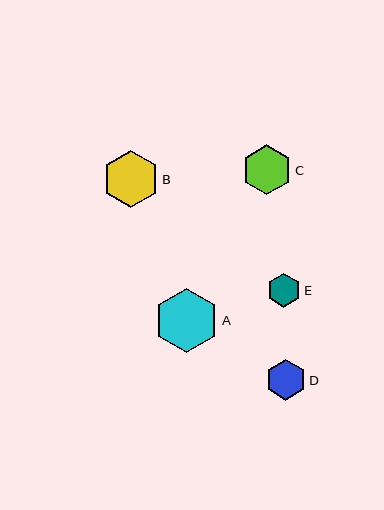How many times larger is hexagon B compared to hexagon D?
Hexagon B is approximately 1.4 times the size of hexagon D.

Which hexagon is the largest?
Hexagon A is the largest with a size of approximately 64 pixels.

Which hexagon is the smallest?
Hexagon E is the smallest with a size of approximately 34 pixels.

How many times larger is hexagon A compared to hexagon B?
Hexagon A is approximately 1.1 times the size of hexagon B.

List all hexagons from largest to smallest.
From largest to smallest: A, B, C, D, E.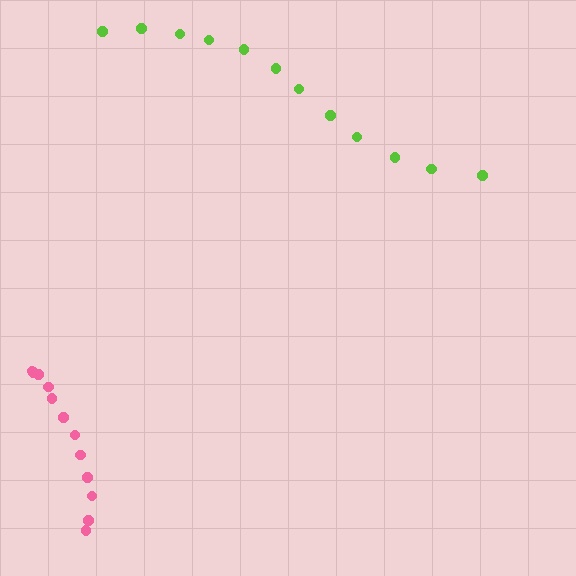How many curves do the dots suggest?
There are 2 distinct paths.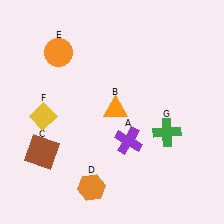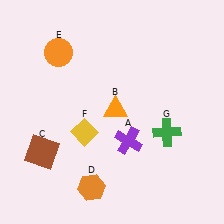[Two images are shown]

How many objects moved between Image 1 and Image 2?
1 object moved between the two images.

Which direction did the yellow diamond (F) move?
The yellow diamond (F) moved right.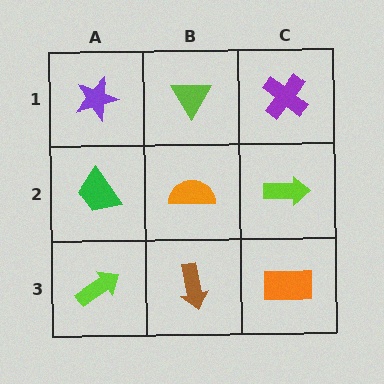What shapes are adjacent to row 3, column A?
A green trapezoid (row 2, column A), a brown arrow (row 3, column B).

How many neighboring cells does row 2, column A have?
3.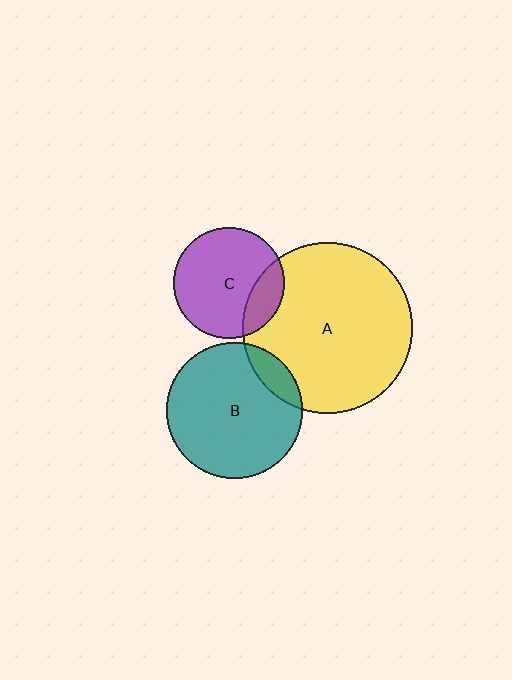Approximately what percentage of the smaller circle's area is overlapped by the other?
Approximately 10%.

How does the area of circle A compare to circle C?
Approximately 2.3 times.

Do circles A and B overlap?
Yes.